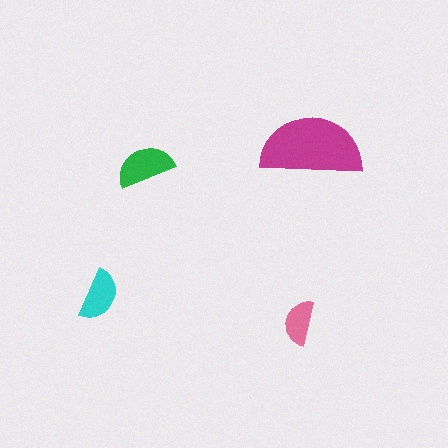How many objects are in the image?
There are 4 objects in the image.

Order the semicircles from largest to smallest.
the magenta one, the green one, the cyan one, the pink one.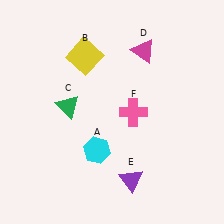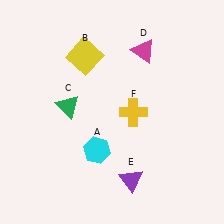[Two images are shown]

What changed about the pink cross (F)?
In Image 1, F is pink. In Image 2, it changed to yellow.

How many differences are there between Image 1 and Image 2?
There is 1 difference between the two images.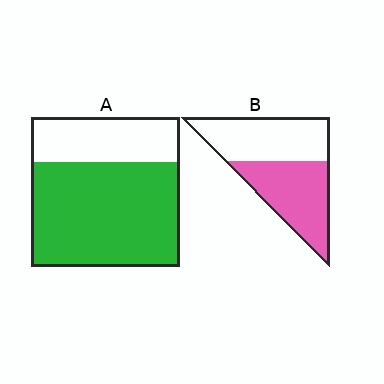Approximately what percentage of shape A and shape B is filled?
A is approximately 70% and B is approximately 50%.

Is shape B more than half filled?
Roughly half.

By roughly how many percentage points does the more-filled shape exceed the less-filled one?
By roughly 20 percentage points (A over B).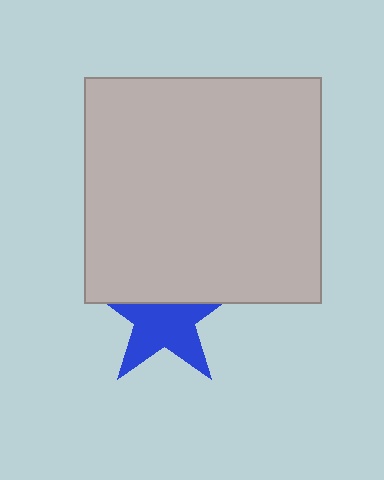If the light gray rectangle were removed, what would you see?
You would see the complete blue star.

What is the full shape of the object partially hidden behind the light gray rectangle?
The partially hidden object is a blue star.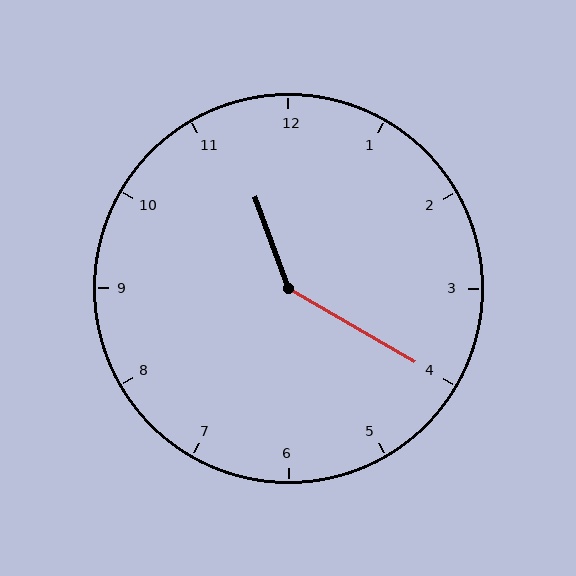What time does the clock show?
11:20.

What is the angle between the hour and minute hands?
Approximately 140 degrees.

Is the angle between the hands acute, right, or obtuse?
It is obtuse.